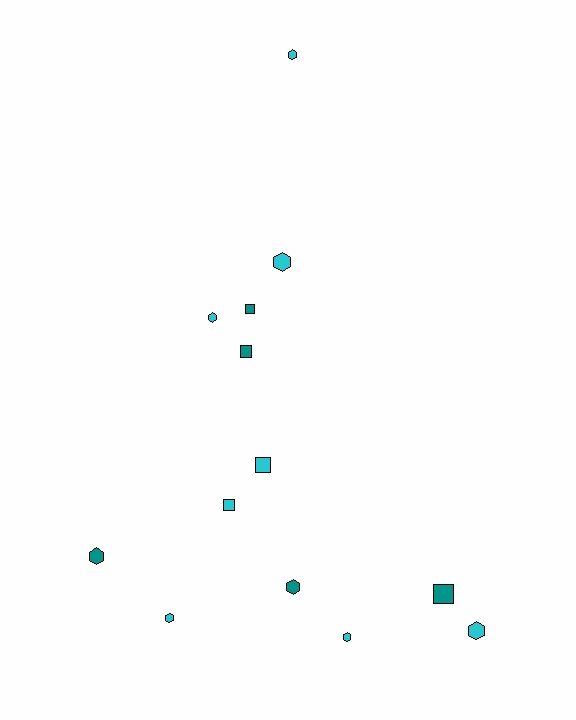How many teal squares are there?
There are 3 teal squares.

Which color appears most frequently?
Cyan, with 8 objects.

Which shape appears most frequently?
Hexagon, with 8 objects.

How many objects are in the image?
There are 13 objects.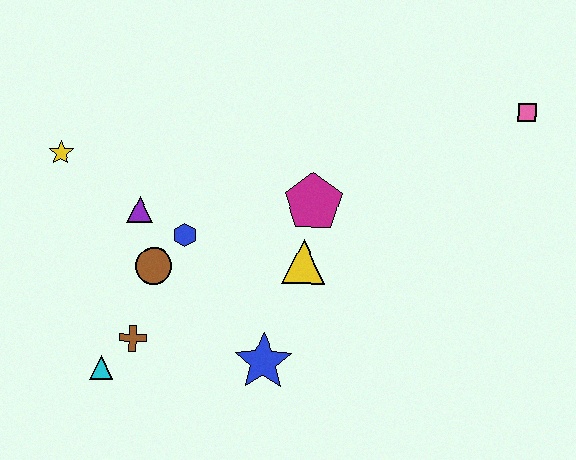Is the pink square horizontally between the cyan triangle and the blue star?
No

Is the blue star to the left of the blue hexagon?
No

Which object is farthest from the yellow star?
The pink square is farthest from the yellow star.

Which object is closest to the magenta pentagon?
The yellow triangle is closest to the magenta pentagon.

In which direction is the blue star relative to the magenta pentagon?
The blue star is below the magenta pentagon.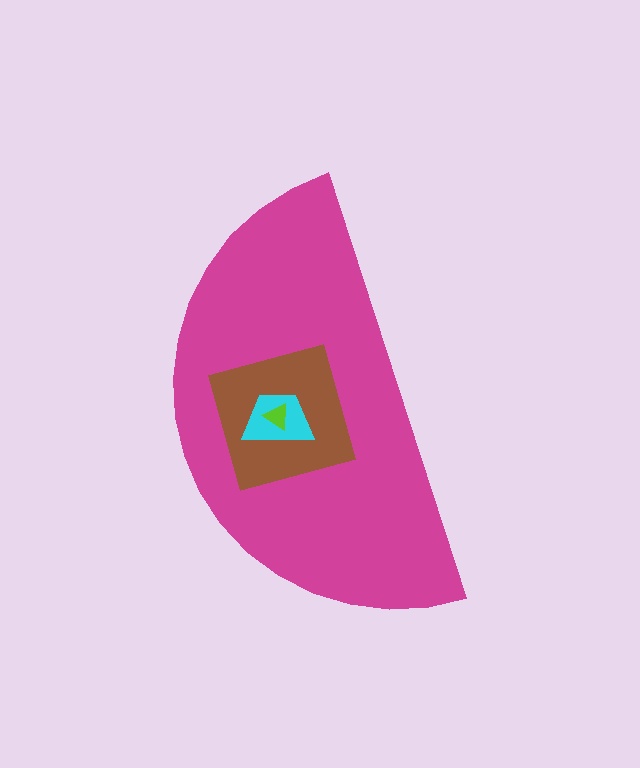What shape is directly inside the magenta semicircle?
The brown diamond.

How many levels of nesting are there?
4.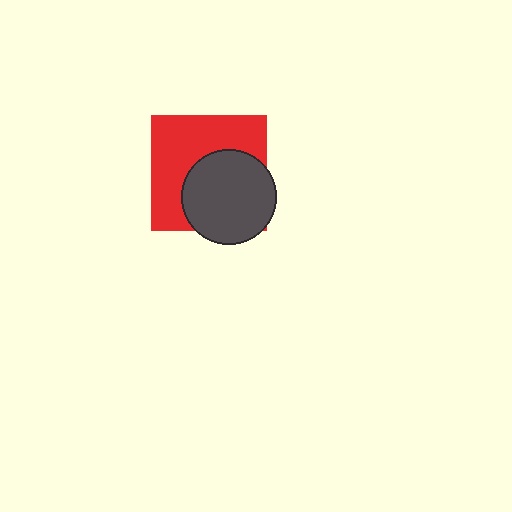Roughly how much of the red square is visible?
About half of it is visible (roughly 54%).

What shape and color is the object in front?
The object in front is a dark gray circle.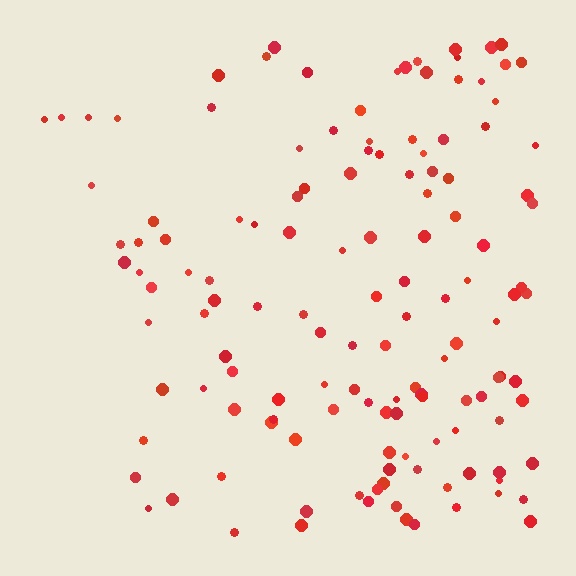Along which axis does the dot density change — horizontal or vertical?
Horizontal.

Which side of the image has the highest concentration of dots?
The right.